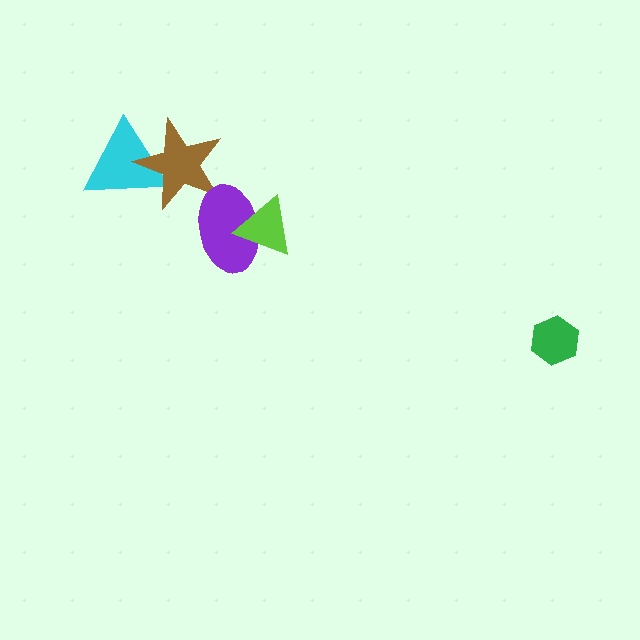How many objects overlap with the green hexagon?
0 objects overlap with the green hexagon.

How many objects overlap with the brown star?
2 objects overlap with the brown star.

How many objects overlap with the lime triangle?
1 object overlaps with the lime triangle.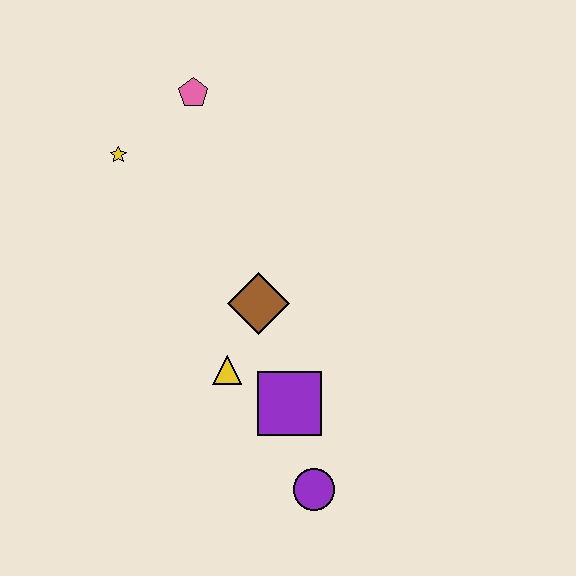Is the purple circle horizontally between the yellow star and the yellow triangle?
No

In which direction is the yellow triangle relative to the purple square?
The yellow triangle is to the left of the purple square.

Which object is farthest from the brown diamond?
The pink pentagon is farthest from the brown diamond.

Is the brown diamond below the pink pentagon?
Yes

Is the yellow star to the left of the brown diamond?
Yes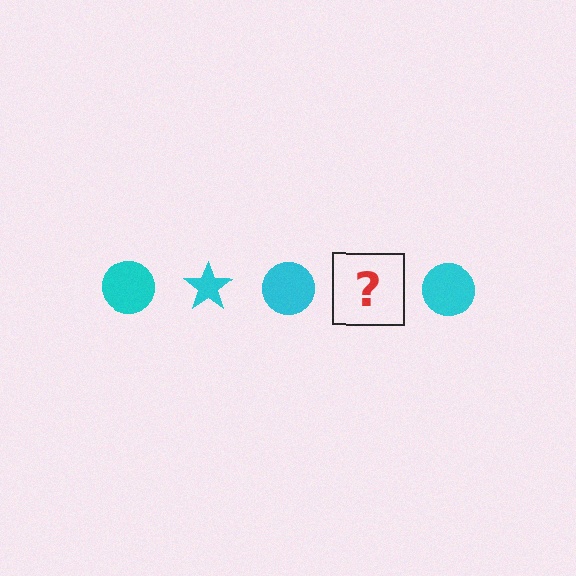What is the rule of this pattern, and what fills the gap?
The rule is that the pattern cycles through circle, star shapes in cyan. The gap should be filled with a cyan star.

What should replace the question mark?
The question mark should be replaced with a cyan star.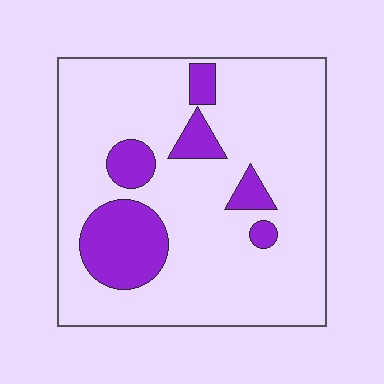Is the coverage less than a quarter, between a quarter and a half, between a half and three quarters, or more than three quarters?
Less than a quarter.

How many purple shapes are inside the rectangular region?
6.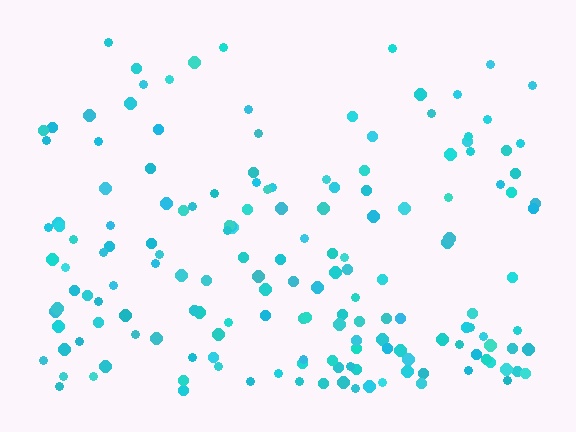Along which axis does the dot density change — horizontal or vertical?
Vertical.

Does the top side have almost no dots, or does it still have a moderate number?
Still a moderate number, just noticeably fewer than the bottom.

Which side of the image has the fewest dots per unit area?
The top.